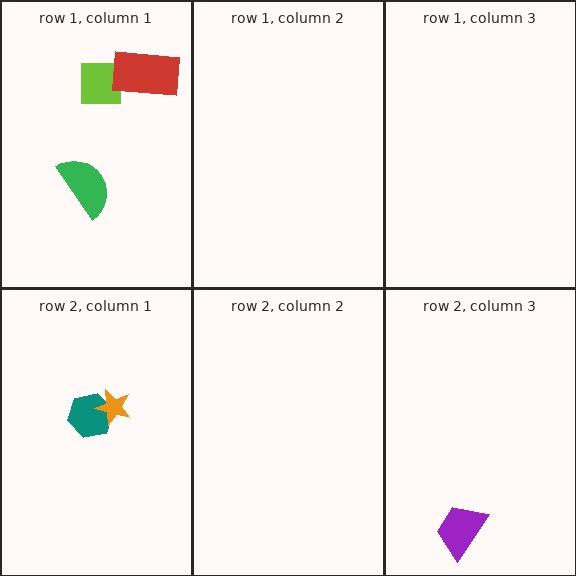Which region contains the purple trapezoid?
The row 2, column 3 region.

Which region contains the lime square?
The row 1, column 1 region.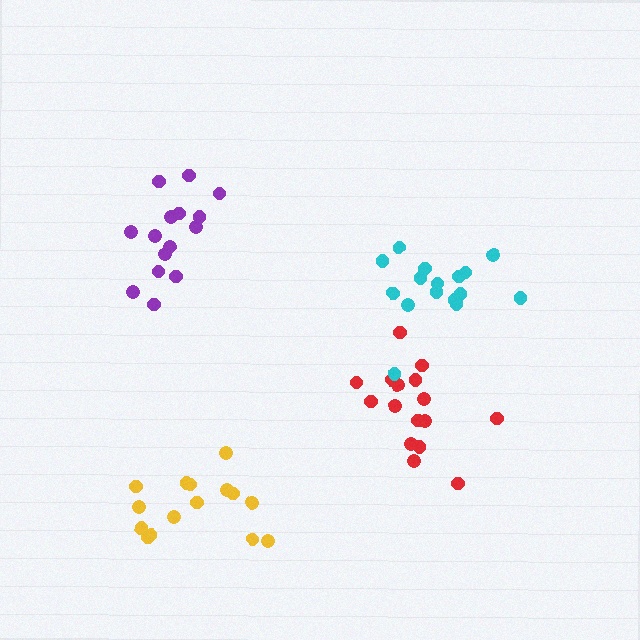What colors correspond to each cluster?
The clusters are colored: red, purple, yellow, cyan.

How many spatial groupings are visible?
There are 4 spatial groupings.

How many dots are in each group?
Group 1: 16 dots, Group 2: 15 dots, Group 3: 15 dots, Group 4: 16 dots (62 total).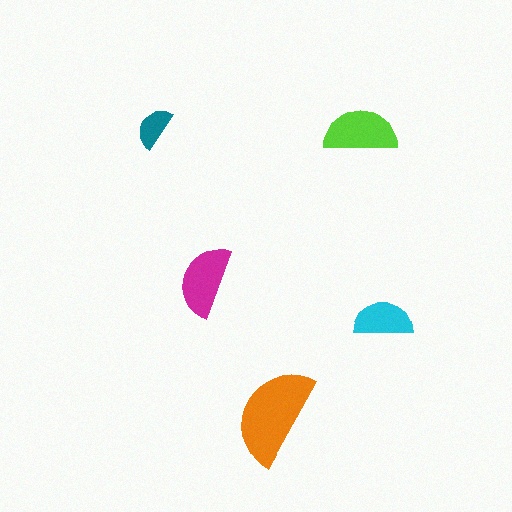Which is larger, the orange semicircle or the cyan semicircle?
The orange one.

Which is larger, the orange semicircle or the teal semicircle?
The orange one.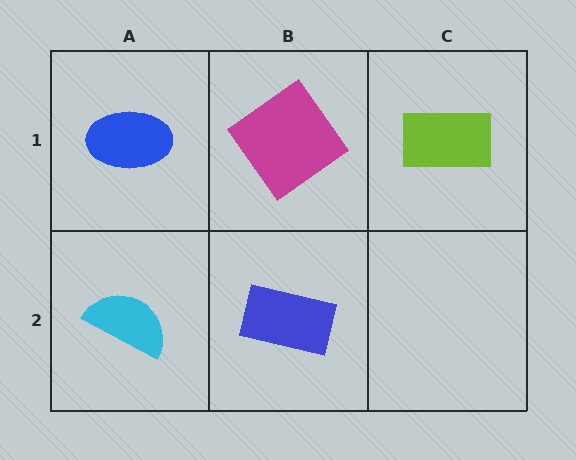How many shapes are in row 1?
3 shapes.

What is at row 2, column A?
A cyan semicircle.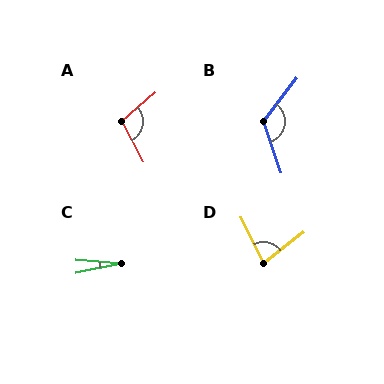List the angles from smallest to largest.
C (16°), D (78°), A (103°), B (123°).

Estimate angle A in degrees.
Approximately 103 degrees.